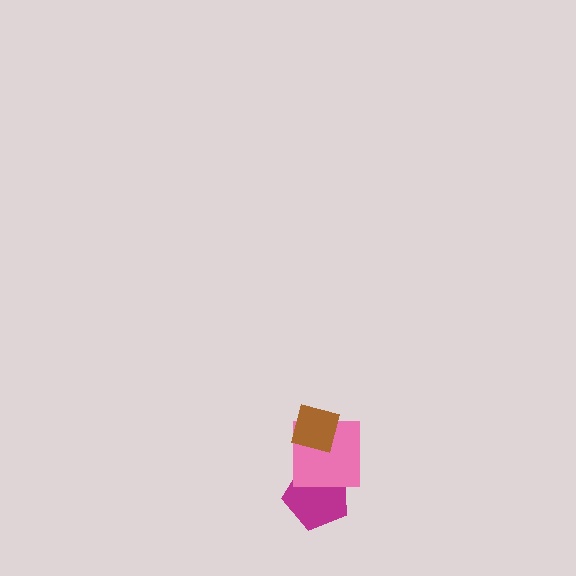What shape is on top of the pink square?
The brown square is on top of the pink square.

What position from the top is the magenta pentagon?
The magenta pentagon is 3rd from the top.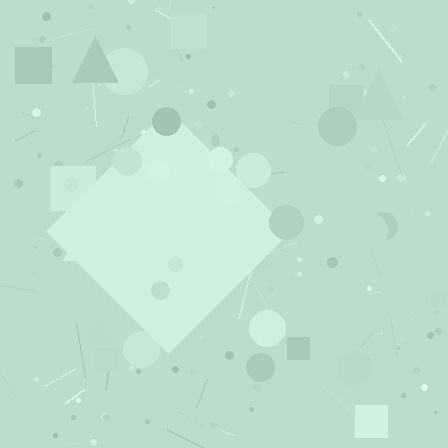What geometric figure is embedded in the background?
A diamond is embedded in the background.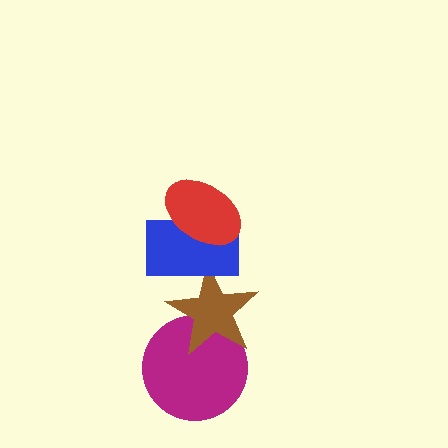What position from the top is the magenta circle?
The magenta circle is 4th from the top.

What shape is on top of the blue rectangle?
The red ellipse is on top of the blue rectangle.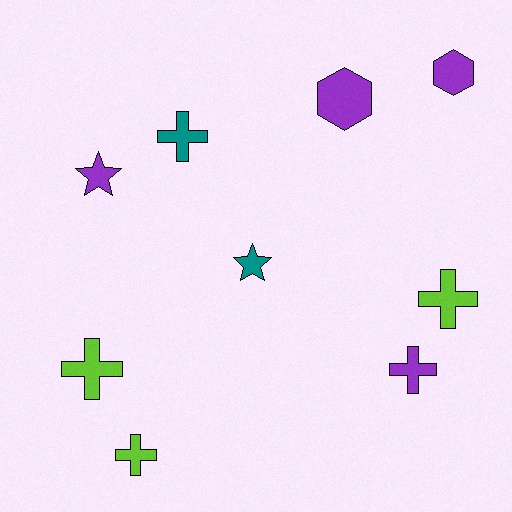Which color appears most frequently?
Purple, with 4 objects.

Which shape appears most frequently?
Cross, with 5 objects.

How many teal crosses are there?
There is 1 teal cross.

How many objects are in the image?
There are 9 objects.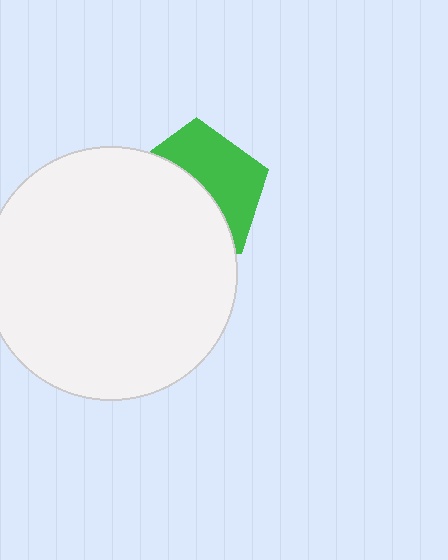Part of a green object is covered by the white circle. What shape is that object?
It is a pentagon.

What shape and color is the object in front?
The object in front is a white circle.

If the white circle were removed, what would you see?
You would see the complete green pentagon.